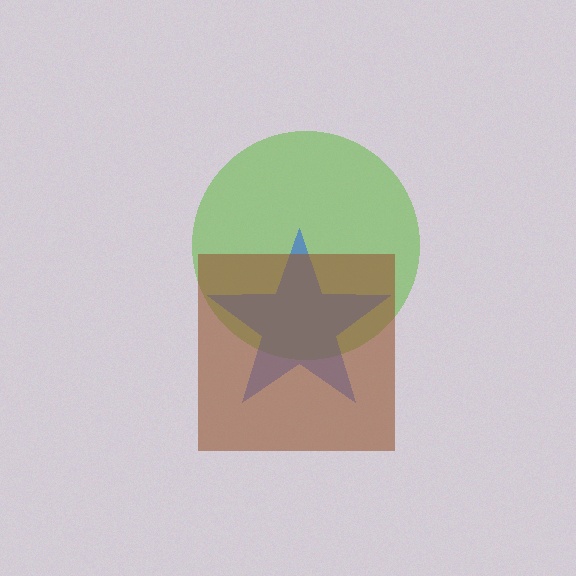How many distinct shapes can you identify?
There are 3 distinct shapes: a lime circle, a blue star, a brown square.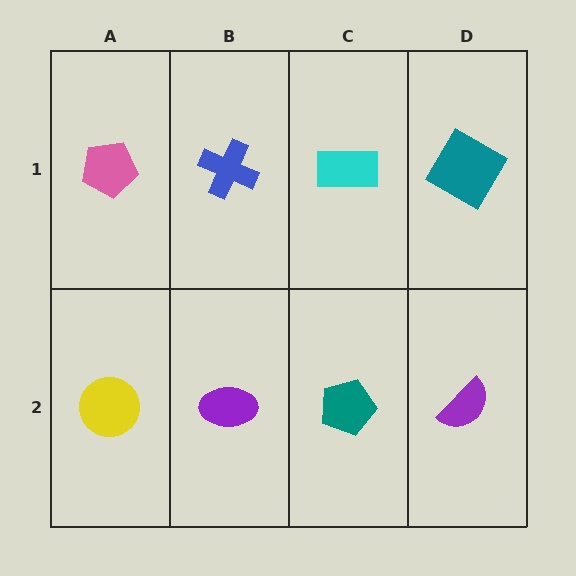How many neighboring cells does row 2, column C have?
3.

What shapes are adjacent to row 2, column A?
A pink pentagon (row 1, column A), a purple ellipse (row 2, column B).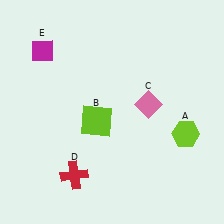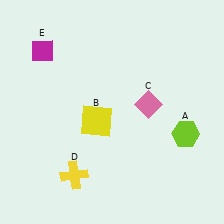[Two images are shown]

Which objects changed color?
B changed from lime to yellow. D changed from red to yellow.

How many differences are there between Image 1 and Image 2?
There are 2 differences between the two images.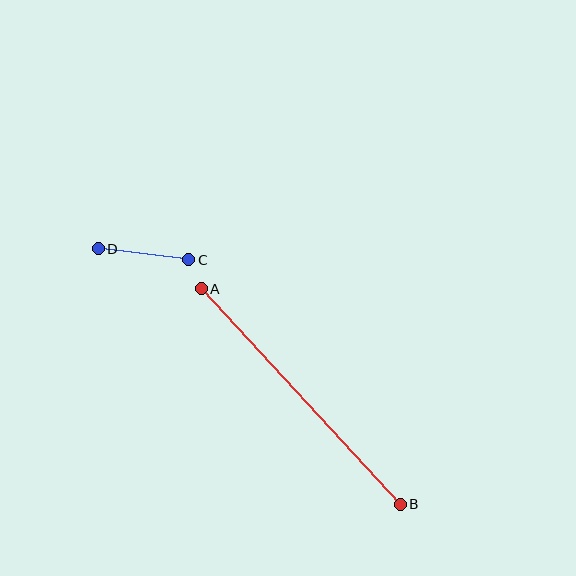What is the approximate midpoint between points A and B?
The midpoint is at approximately (301, 397) pixels.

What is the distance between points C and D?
The distance is approximately 91 pixels.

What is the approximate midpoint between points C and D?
The midpoint is at approximately (143, 254) pixels.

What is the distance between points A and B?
The distance is approximately 293 pixels.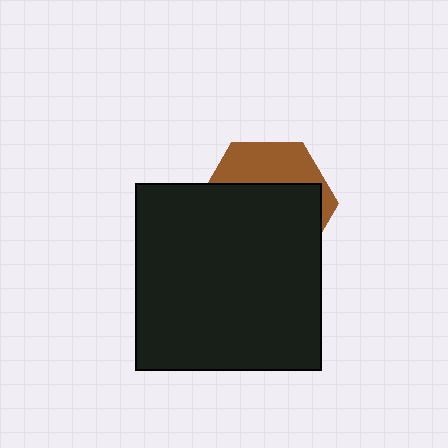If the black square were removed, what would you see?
You would see the complete brown hexagon.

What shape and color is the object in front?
The object in front is a black square.